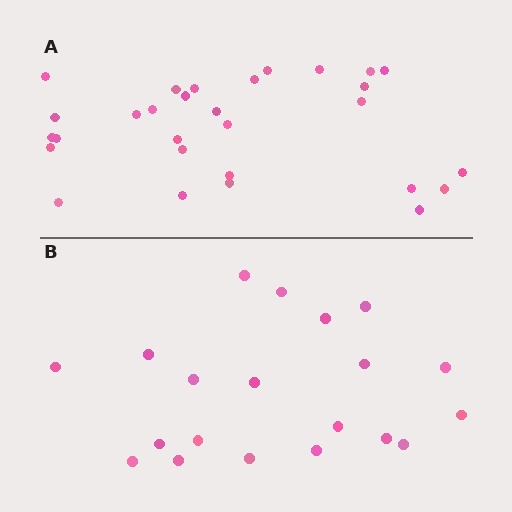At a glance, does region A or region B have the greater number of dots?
Region A (the top region) has more dots.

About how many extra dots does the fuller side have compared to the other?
Region A has roughly 8 or so more dots than region B.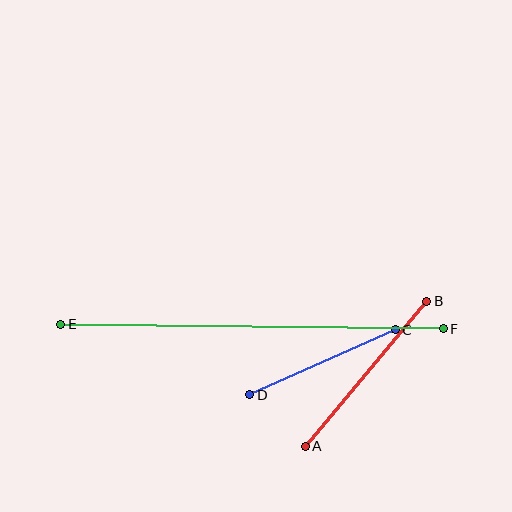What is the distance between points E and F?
The distance is approximately 382 pixels.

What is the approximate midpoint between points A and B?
The midpoint is at approximately (366, 374) pixels.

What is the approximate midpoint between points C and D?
The midpoint is at approximately (322, 362) pixels.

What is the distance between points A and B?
The distance is approximately 189 pixels.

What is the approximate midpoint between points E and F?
The midpoint is at approximately (252, 327) pixels.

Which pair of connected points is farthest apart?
Points E and F are farthest apart.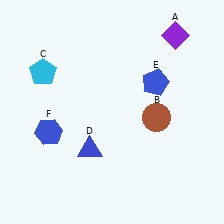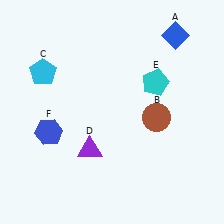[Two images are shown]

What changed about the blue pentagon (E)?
In Image 1, E is blue. In Image 2, it changed to cyan.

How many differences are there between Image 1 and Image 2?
There are 3 differences between the two images.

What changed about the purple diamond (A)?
In Image 1, A is purple. In Image 2, it changed to blue.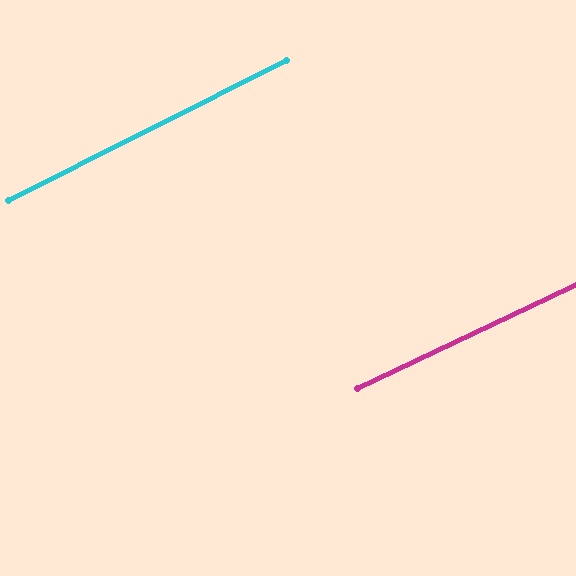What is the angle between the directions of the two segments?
Approximately 2 degrees.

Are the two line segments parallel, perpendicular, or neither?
Parallel — their directions differ by only 1.6°.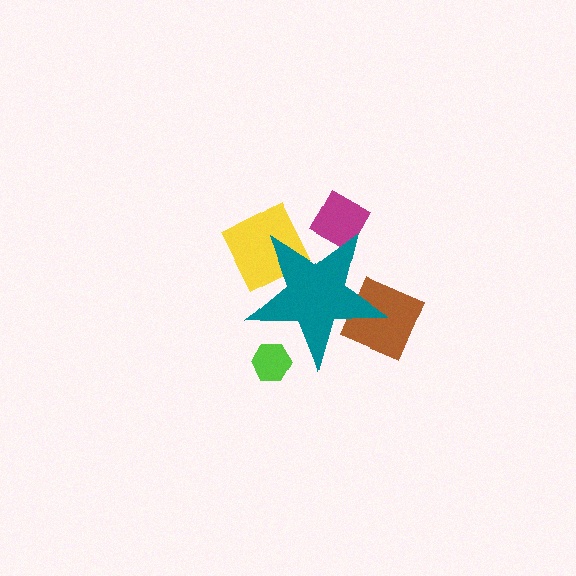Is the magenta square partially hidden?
Yes, the magenta square is partially hidden behind the teal star.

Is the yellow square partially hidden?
Yes, the yellow square is partially hidden behind the teal star.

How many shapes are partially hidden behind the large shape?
4 shapes are partially hidden.